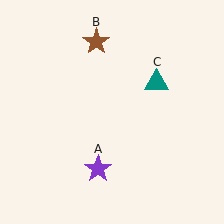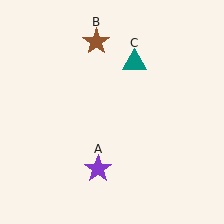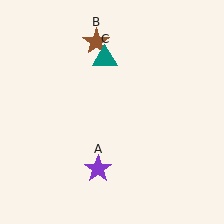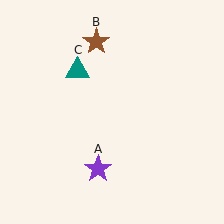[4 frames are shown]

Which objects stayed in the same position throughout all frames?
Purple star (object A) and brown star (object B) remained stationary.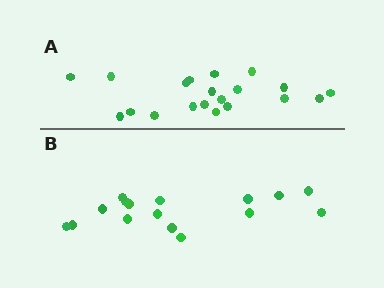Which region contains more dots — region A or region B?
Region A (the top region) has more dots.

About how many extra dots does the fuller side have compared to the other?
Region A has about 4 more dots than region B.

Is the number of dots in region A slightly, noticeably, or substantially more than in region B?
Region A has noticeably more, but not dramatically so. The ratio is roughly 1.2 to 1.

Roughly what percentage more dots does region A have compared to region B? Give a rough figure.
About 25% more.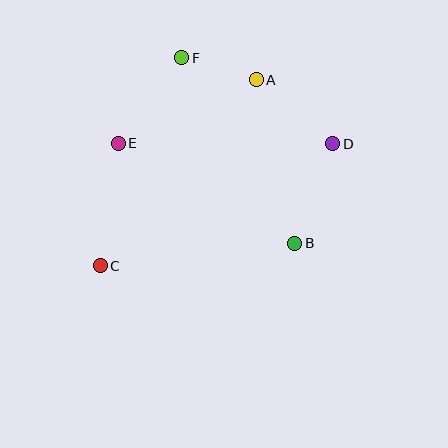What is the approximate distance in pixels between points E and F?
The distance between E and F is approximately 107 pixels.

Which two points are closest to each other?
Points A and F are closest to each other.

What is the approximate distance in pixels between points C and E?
The distance between C and E is approximately 124 pixels.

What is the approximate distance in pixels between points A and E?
The distance between A and E is approximately 152 pixels.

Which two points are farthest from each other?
Points C and D are farthest from each other.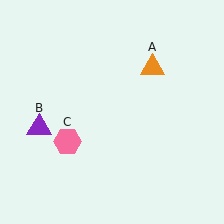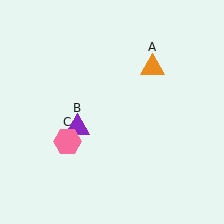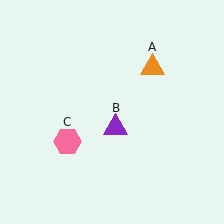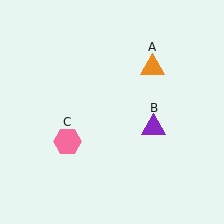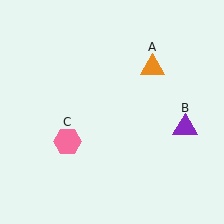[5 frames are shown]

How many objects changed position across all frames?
1 object changed position: purple triangle (object B).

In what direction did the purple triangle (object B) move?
The purple triangle (object B) moved right.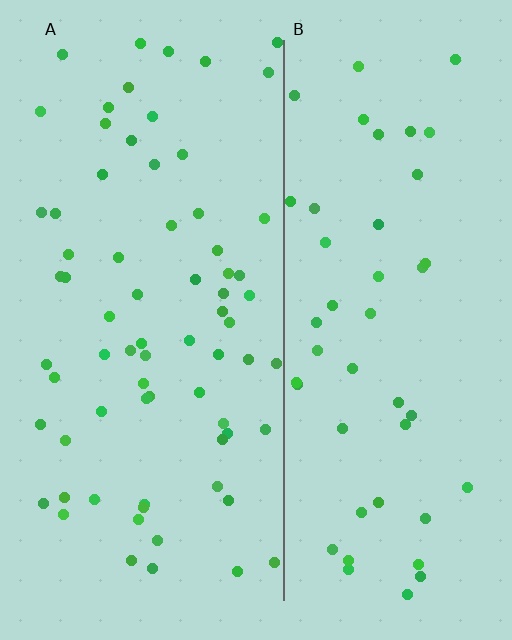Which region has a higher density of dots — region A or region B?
A (the left).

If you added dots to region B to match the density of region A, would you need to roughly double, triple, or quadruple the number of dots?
Approximately double.